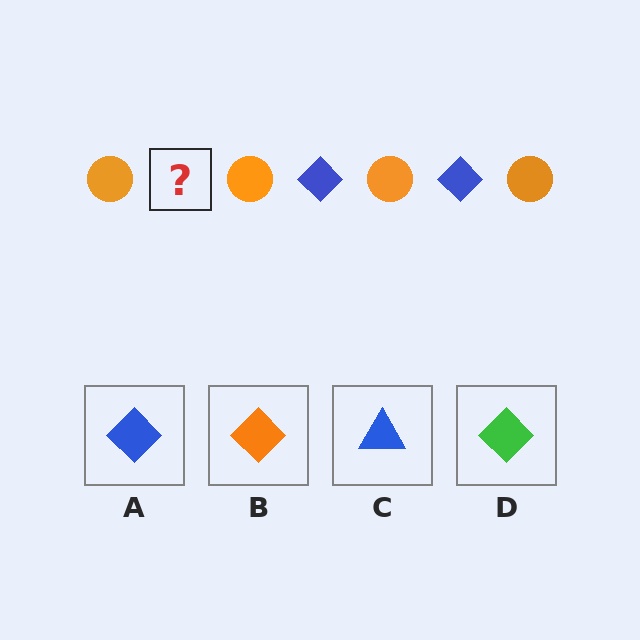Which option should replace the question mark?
Option A.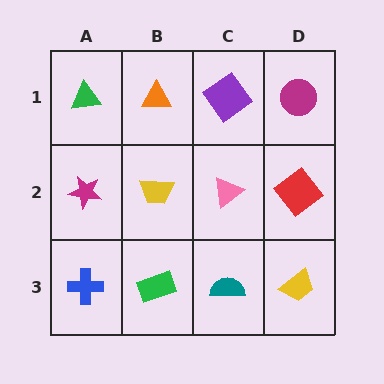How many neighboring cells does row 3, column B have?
3.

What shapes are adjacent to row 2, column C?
A purple diamond (row 1, column C), a teal semicircle (row 3, column C), a yellow trapezoid (row 2, column B), a red diamond (row 2, column D).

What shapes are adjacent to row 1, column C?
A pink triangle (row 2, column C), an orange triangle (row 1, column B), a magenta circle (row 1, column D).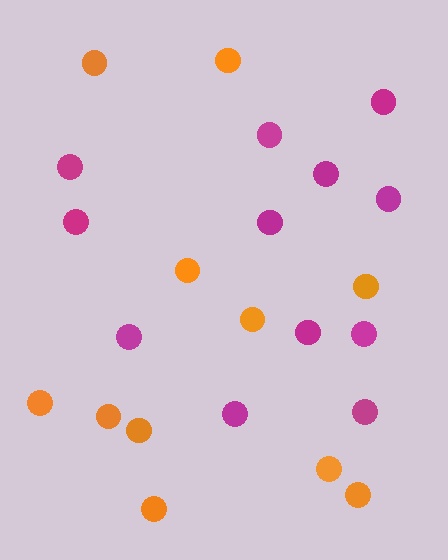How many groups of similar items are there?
There are 2 groups: one group of orange circles (11) and one group of magenta circles (12).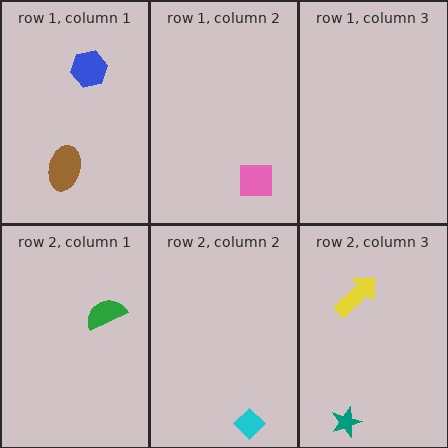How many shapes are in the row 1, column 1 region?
2.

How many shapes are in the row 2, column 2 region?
1.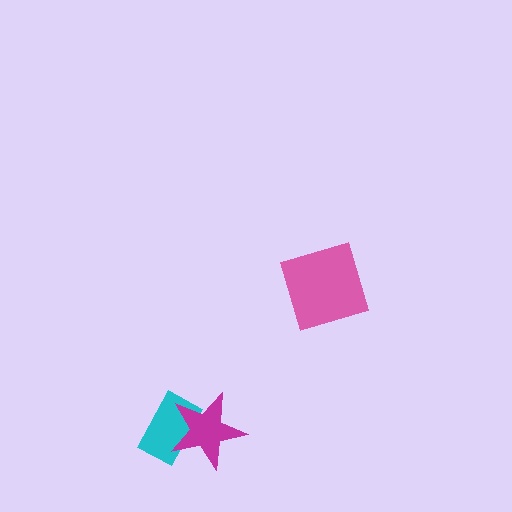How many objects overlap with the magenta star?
1 object overlaps with the magenta star.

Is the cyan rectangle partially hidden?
Yes, it is partially covered by another shape.